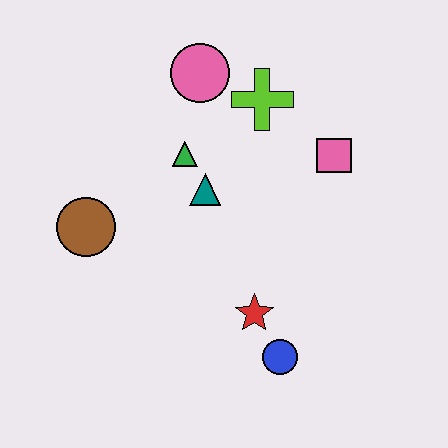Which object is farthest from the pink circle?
The blue circle is farthest from the pink circle.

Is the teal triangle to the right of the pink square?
No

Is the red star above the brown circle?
No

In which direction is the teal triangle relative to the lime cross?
The teal triangle is below the lime cross.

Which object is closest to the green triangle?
The teal triangle is closest to the green triangle.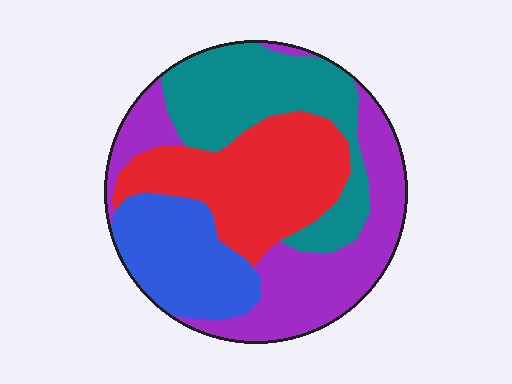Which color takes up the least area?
Blue, at roughly 20%.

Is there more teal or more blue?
Teal.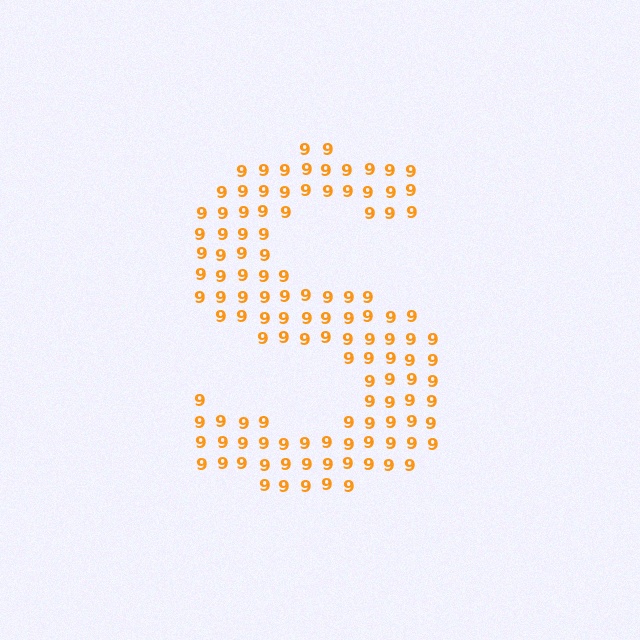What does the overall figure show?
The overall figure shows the letter S.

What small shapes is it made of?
It is made of small digit 9's.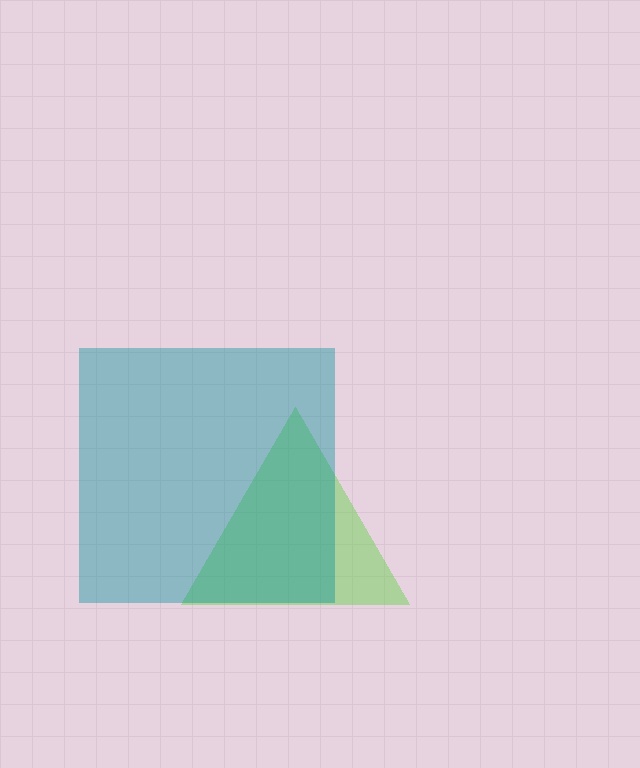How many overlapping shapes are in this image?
There are 2 overlapping shapes in the image.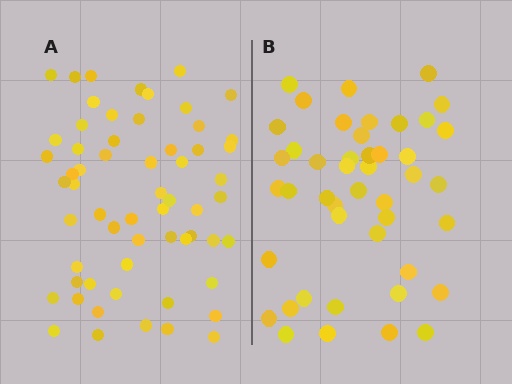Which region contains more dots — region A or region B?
Region A (the left region) has more dots.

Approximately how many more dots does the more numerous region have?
Region A has approximately 15 more dots than region B.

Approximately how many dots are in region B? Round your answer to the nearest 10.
About 40 dots. (The exact count is 45, which rounds to 40.)